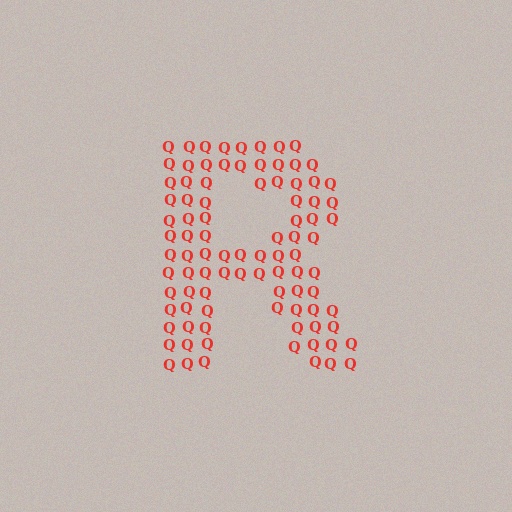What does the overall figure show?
The overall figure shows the letter R.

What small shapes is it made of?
It is made of small letter Q's.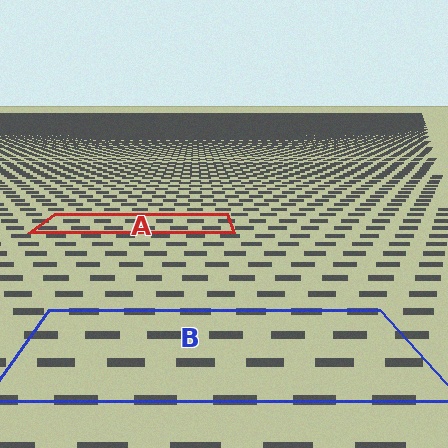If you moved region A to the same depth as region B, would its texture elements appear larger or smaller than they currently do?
They would appear larger. At a closer depth, the same texture elements are projected at a bigger on-screen size.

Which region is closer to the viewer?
Region B is closer. The texture elements there are larger and more spread out.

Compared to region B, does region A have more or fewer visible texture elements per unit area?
Region A has more texture elements per unit area — they are packed more densely because it is farther away.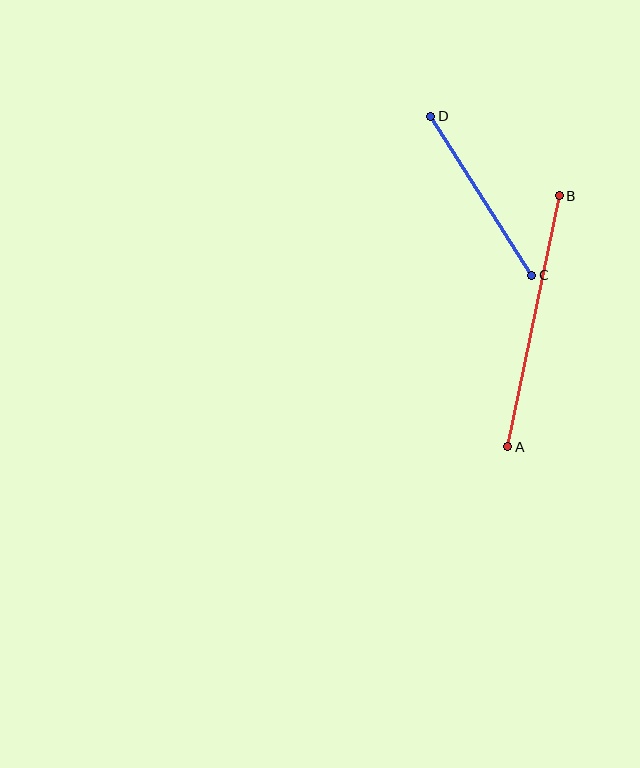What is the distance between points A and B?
The distance is approximately 256 pixels.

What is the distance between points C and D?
The distance is approximately 188 pixels.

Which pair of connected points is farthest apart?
Points A and B are farthest apart.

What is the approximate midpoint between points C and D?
The midpoint is at approximately (481, 196) pixels.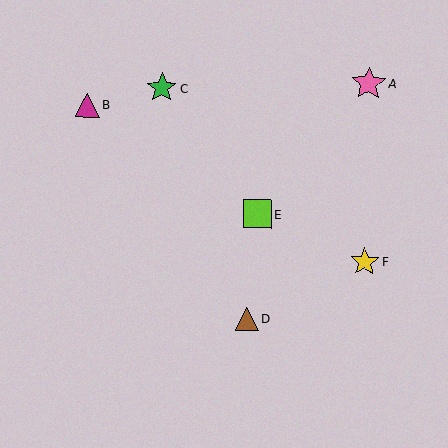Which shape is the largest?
The pink star (labeled A) is the largest.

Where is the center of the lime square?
The center of the lime square is at (257, 214).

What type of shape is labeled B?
Shape B is a magenta triangle.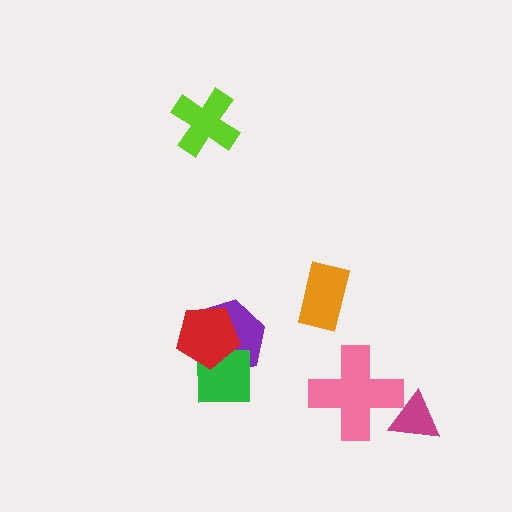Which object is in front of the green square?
The red pentagon is in front of the green square.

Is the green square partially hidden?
Yes, it is partially covered by another shape.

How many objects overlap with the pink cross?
1 object overlaps with the pink cross.